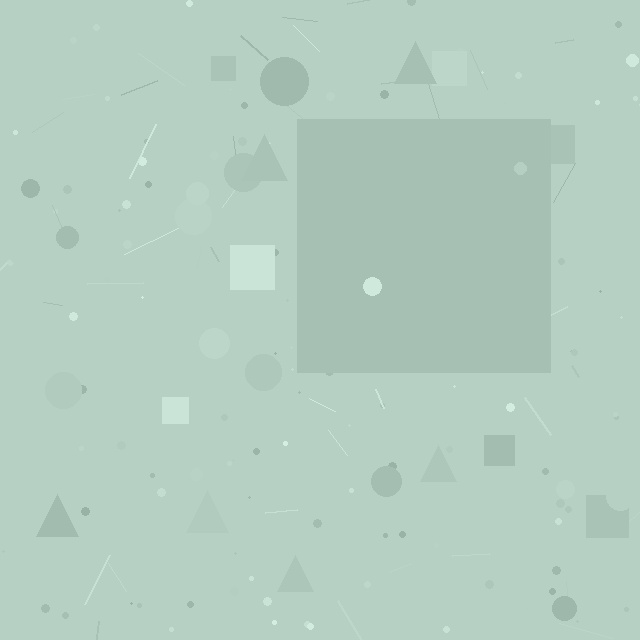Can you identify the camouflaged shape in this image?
The camouflaged shape is a square.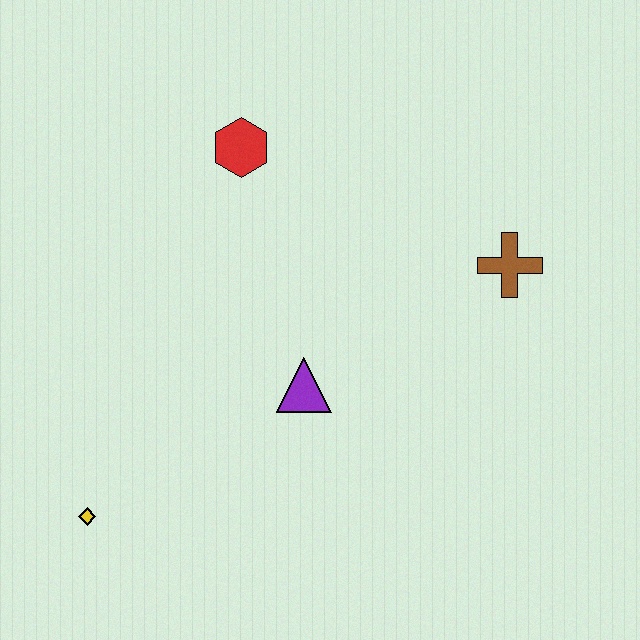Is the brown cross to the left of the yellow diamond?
No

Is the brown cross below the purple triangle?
No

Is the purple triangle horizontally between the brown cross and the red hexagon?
Yes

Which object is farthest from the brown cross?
The yellow diamond is farthest from the brown cross.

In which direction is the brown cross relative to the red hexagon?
The brown cross is to the right of the red hexagon.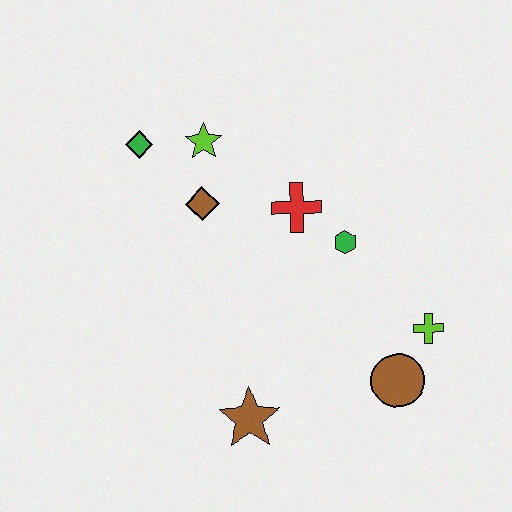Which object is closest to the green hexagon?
The red cross is closest to the green hexagon.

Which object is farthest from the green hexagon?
The green diamond is farthest from the green hexagon.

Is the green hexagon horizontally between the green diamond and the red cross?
No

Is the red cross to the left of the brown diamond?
No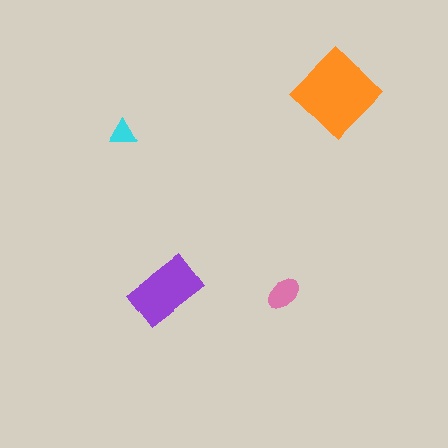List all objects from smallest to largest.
The cyan triangle, the pink ellipse, the purple rectangle, the orange diamond.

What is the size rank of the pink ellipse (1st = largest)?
3rd.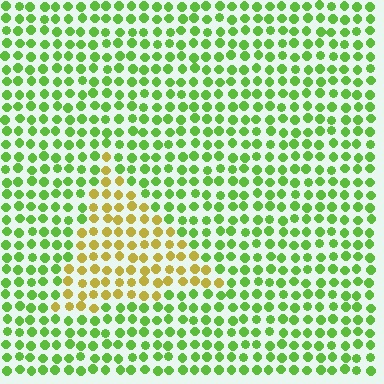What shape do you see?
I see a triangle.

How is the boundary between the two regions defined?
The boundary is defined purely by a slight shift in hue (about 52 degrees). Spacing, size, and orientation are identical on both sides.